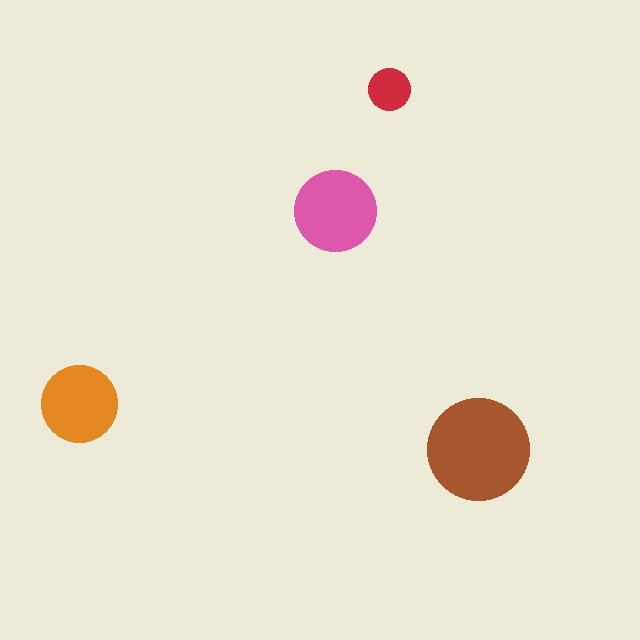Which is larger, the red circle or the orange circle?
The orange one.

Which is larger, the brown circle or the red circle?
The brown one.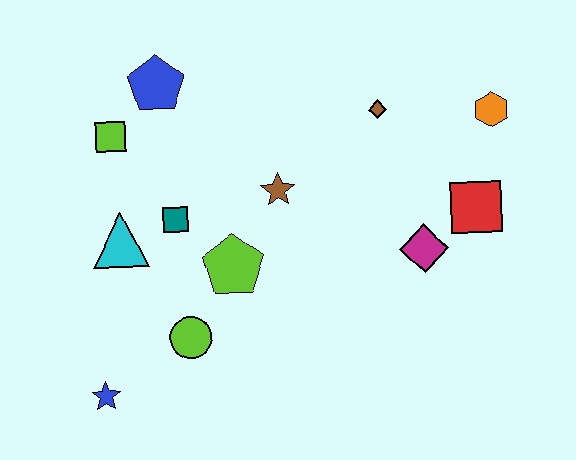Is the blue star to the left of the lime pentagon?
Yes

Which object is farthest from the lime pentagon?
The orange hexagon is farthest from the lime pentagon.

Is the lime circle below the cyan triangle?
Yes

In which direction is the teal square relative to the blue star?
The teal square is above the blue star.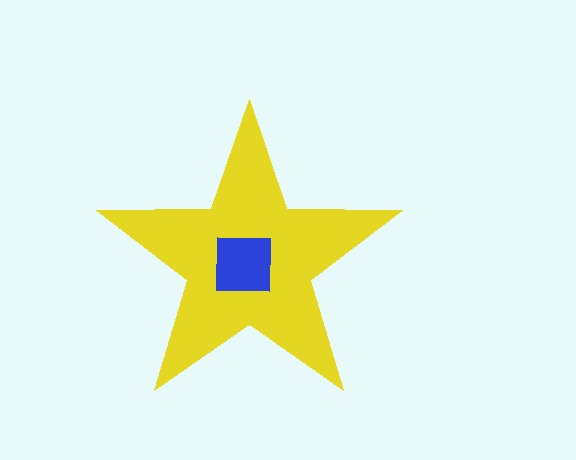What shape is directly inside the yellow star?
The blue square.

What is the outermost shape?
The yellow star.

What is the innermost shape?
The blue square.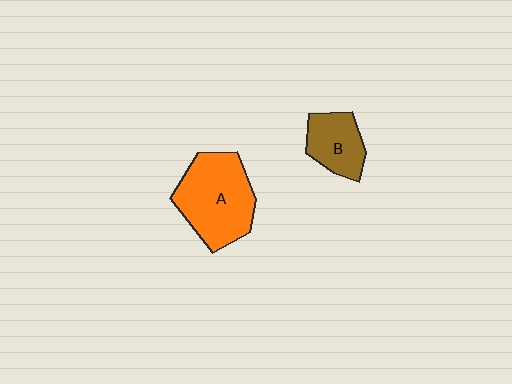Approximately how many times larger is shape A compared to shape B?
Approximately 1.9 times.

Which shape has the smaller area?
Shape B (brown).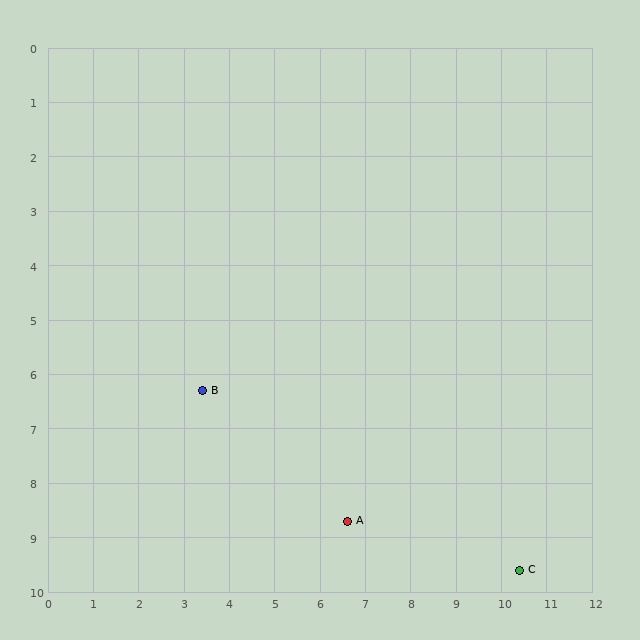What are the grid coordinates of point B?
Point B is at approximately (3.4, 6.3).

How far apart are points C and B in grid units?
Points C and B are about 7.7 grid units apart.